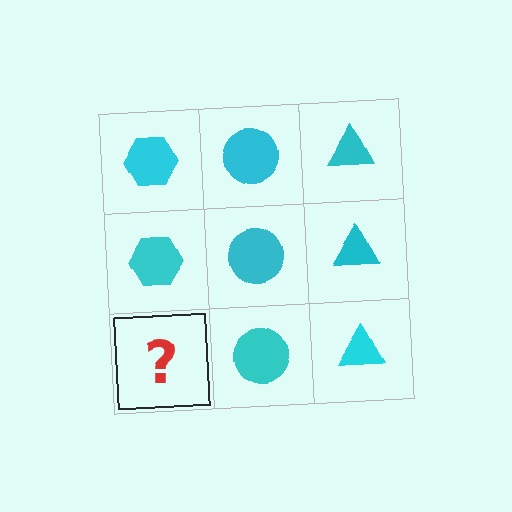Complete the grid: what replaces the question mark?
The question mark should be replaced with a cyan hexagon.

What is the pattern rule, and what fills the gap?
The rule is that each column has a consistent shape. The gap should be filled with a cyan hexagon.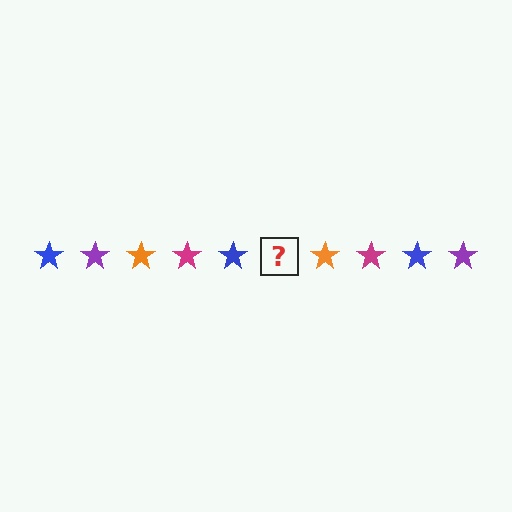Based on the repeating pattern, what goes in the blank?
The blank should be a purple star.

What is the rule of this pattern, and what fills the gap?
The rule is that the pattern cycles through blue, purple, orange, magenta stars. The gap should be filled with a purple star.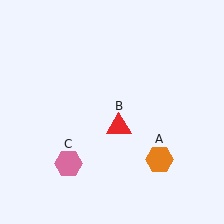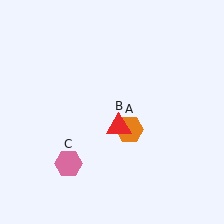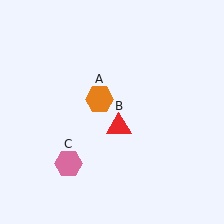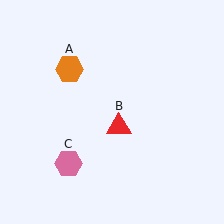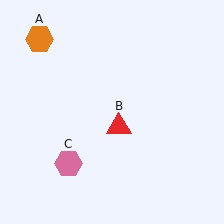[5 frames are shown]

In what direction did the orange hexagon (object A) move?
The orange hexagon (object A) moved up and to the left.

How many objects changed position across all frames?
1 object changed position: orange hexagon (object A).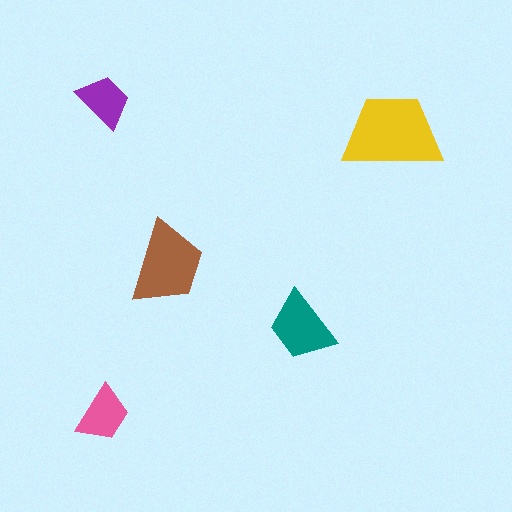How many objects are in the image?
There are 5 objects in the image.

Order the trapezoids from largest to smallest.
the yellow one, the brown one, the teal one, the pink one, the purple one.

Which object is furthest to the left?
The pink trapezoid is leftmost.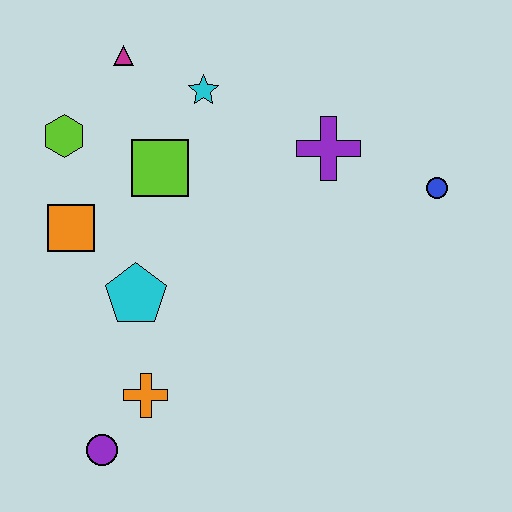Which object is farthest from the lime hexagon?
The blue circle is farthest from the lime hexagon.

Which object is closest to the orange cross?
The purple circle is closest to the orange cross.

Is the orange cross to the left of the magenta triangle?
No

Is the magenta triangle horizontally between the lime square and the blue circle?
No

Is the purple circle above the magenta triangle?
No